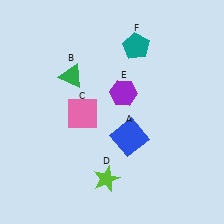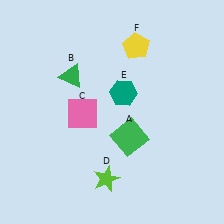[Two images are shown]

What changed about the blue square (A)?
In Image 1, A is blue. In Image 2, it changed to green.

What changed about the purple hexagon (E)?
In Image 1, E is purple. In Image 2, it changed to teal.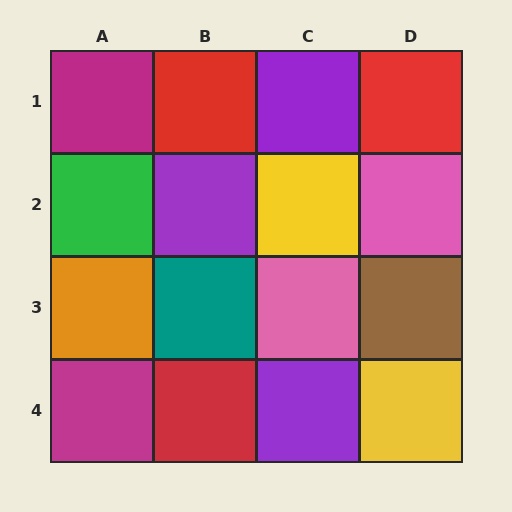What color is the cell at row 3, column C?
Pink.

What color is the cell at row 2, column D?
Pink.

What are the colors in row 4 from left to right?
Magenta, red, purple, yellow.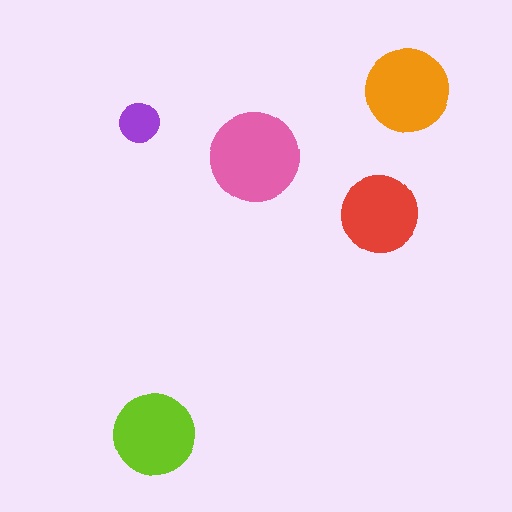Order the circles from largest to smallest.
the pink one, the orange one, the lime one, the red one, the purple one.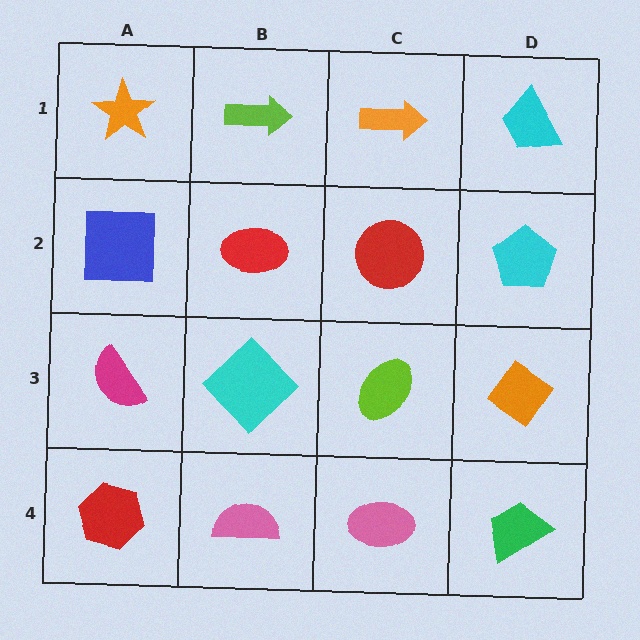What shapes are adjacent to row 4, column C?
A lime ellipse (row 3, column C), a pink semicircle (row 4, column B), a green trapezoid (row 4, column D).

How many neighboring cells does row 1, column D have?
2.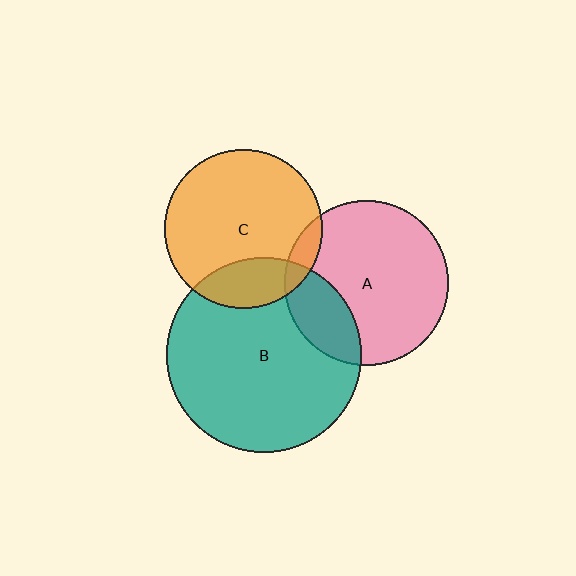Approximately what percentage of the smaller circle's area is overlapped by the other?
Approximately 20%.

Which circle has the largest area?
Circle B (teal).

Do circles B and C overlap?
Yes.